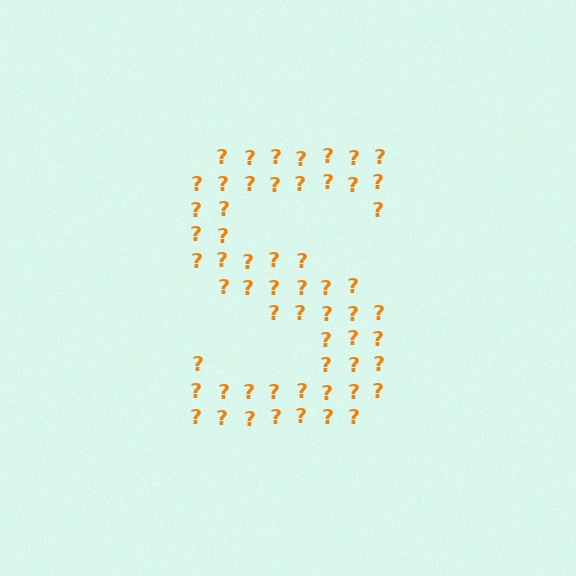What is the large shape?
The large shape is the letter S.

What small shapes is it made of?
It is made of small question marks.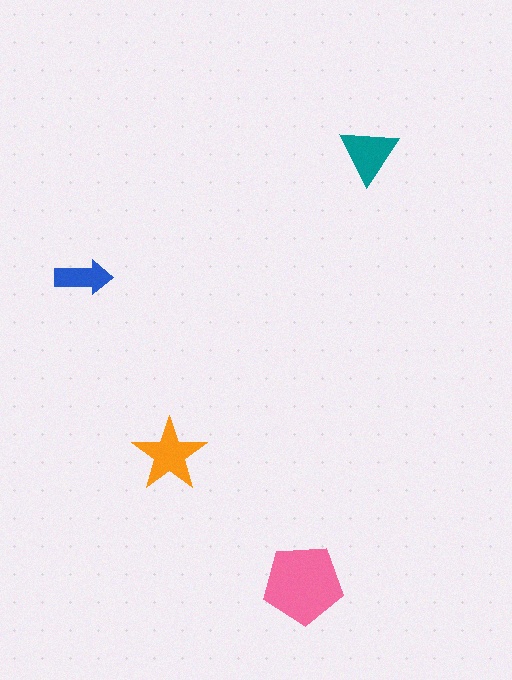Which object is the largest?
The pink pentagon.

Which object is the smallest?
The blue arrow.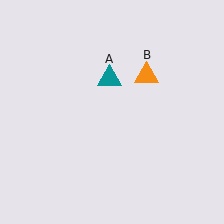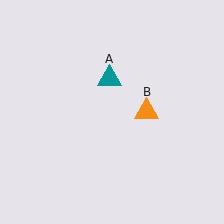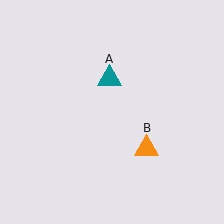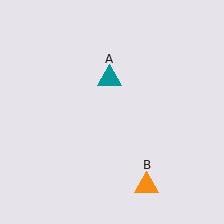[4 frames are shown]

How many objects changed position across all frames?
1 object changed position: orange triangle (object B).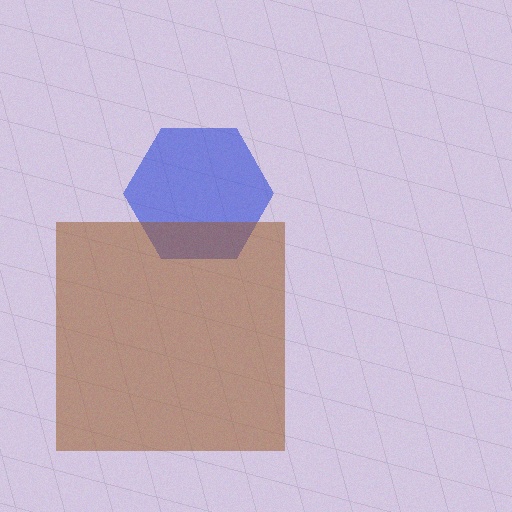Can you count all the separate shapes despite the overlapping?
Yes, there are 2 separate shapes.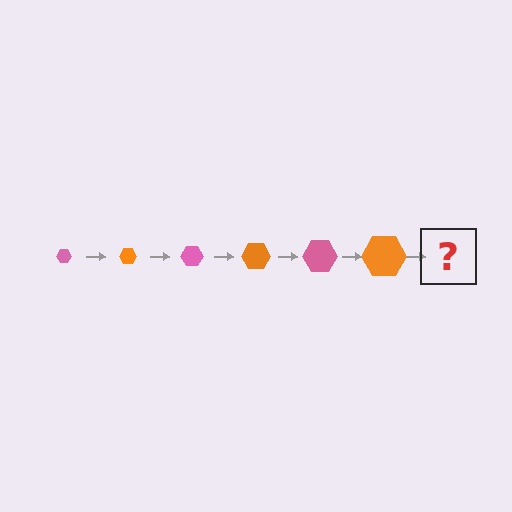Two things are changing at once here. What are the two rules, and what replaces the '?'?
The two rules are that the hexagon grows larger each step and the color cycles through pink and orange. The '?' should be a pink hexagon, larger than the previous one.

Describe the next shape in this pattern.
It should be a pink hexagon, larger than the previous one.